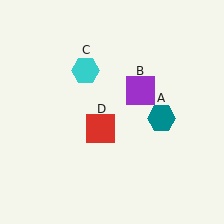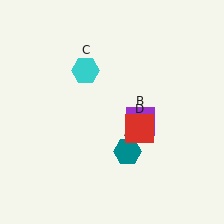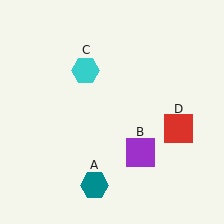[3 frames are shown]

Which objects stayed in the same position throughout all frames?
Cyan hexagon (object C) remained stationary.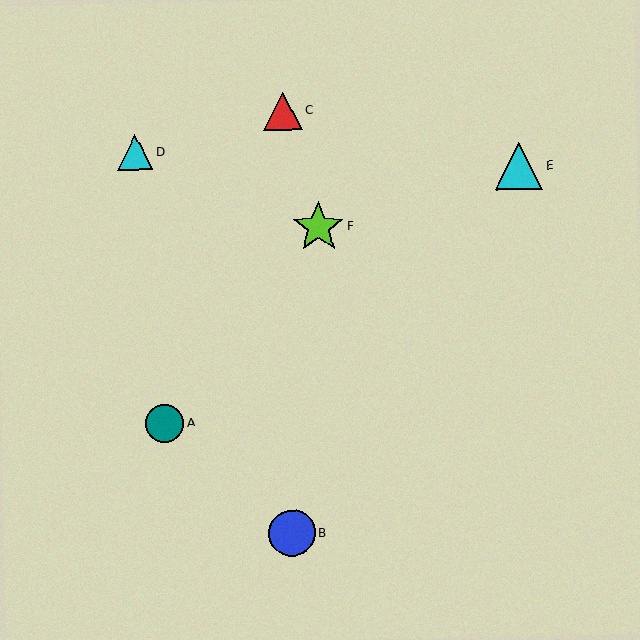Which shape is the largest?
The lime star (labeled F) is the largest.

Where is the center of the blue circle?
The center of the blue circle is at (292, 533).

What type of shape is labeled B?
Shape B is a blue circle.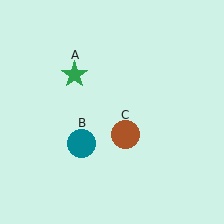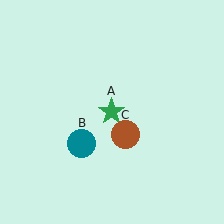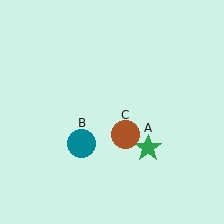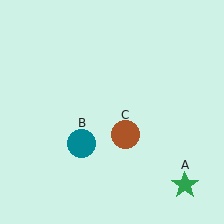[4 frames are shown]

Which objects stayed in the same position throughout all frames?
Teal circle (object B) and brown circle (object C) remained stationary.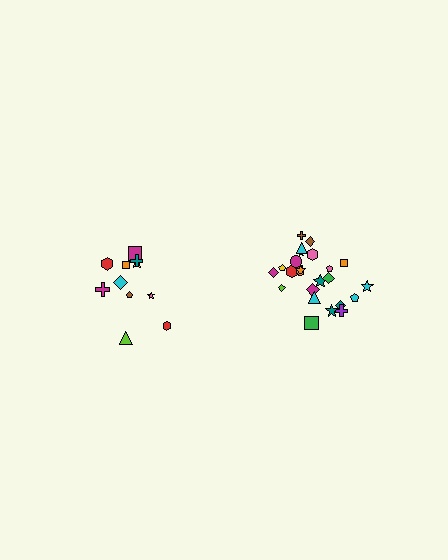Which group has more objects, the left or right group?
The right group.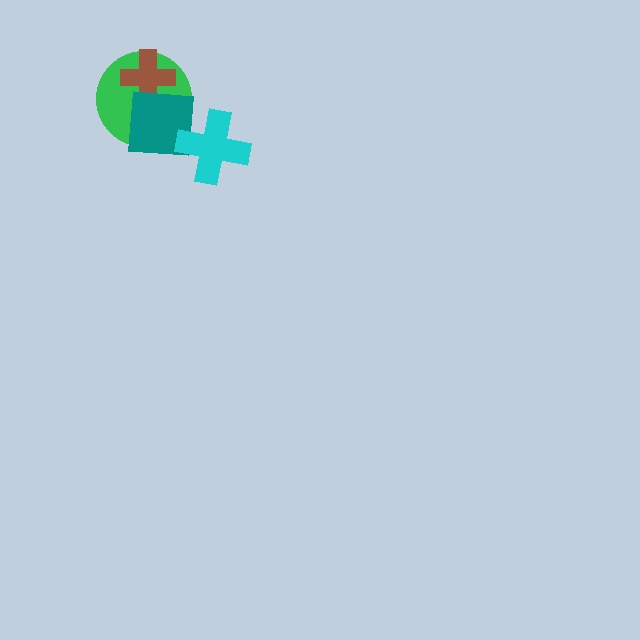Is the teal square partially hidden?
Yes, it is partially covered by another shape.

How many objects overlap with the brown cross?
2 objects overlap with the brown cross.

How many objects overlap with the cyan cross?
1 object overlaps with the cyan cross.